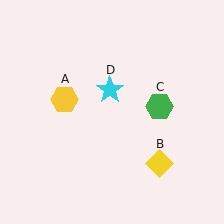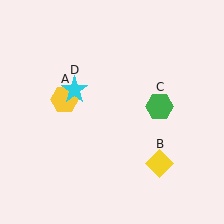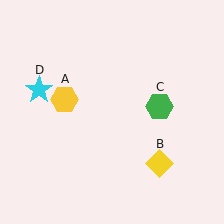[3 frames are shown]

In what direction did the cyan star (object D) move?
The cyan star (object D) moved left.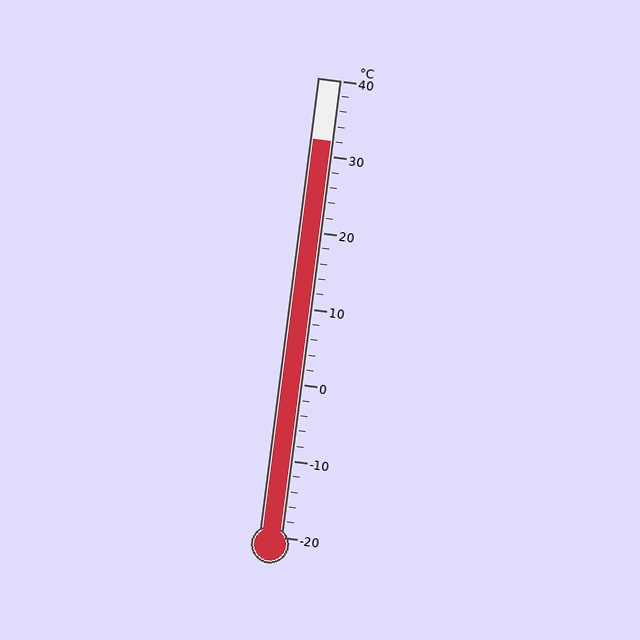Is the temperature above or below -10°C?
The temperature is above -10°C.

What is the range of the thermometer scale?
The thermometer scale ranges from -20°C to 40°C.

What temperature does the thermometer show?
The thermometer shows approximately 32°C.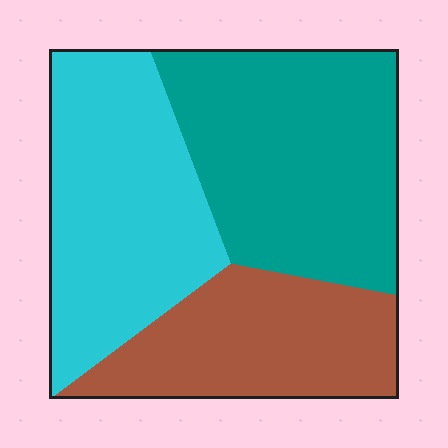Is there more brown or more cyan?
Cyan.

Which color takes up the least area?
Brown, at roughly 25%.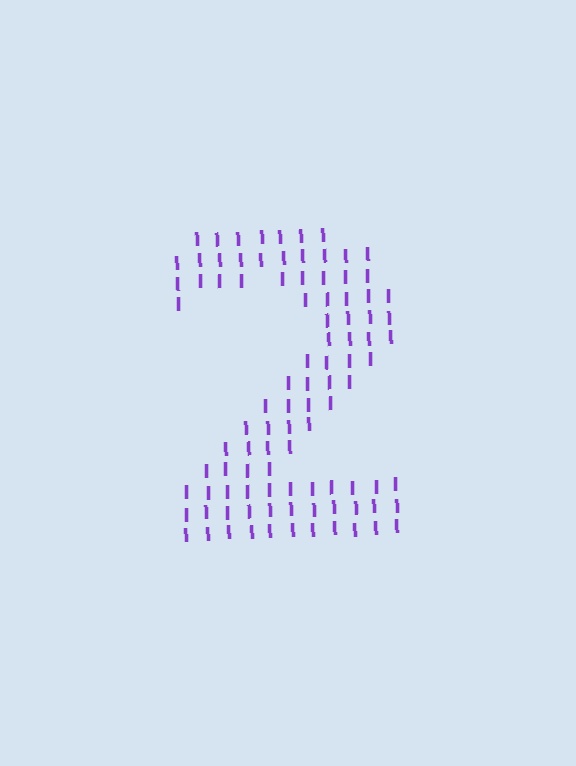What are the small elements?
The small elements are letter I's.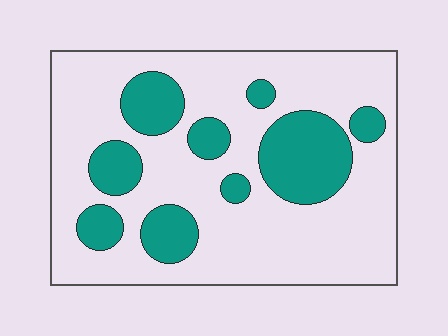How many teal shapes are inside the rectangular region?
9.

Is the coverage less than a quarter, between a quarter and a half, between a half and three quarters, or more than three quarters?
Between a quarter and a half.